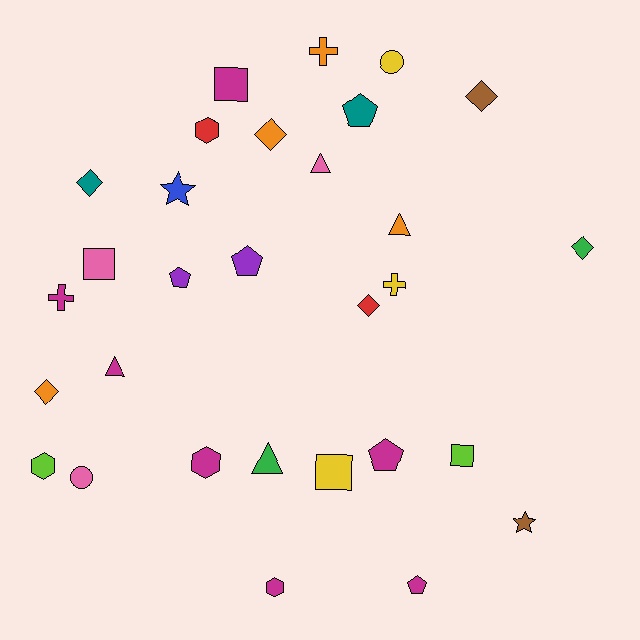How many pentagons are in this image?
There are 5 pentagons.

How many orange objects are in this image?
There are 4 orange objects.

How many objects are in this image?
There are 30 objects.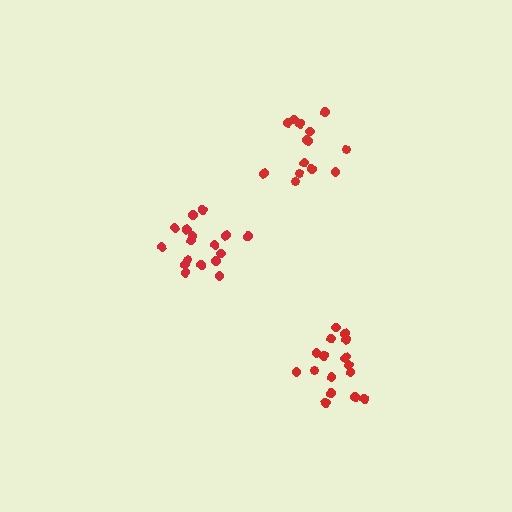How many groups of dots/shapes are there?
There are 3 groups.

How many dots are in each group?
Group 1: 17 dots, Group 2: 17 dots, Group 3: 14 dots (48 total).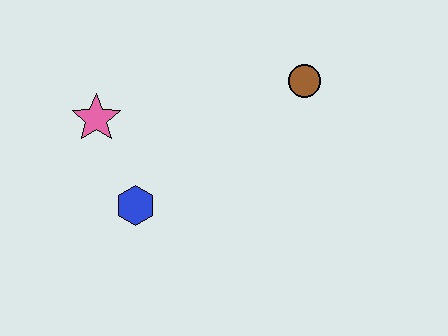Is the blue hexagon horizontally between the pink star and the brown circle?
Yes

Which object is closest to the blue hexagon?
The pink star is closest to the blue hexagon.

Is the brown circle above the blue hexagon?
Yes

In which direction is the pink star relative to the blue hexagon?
The pink star is above the blue hexagon.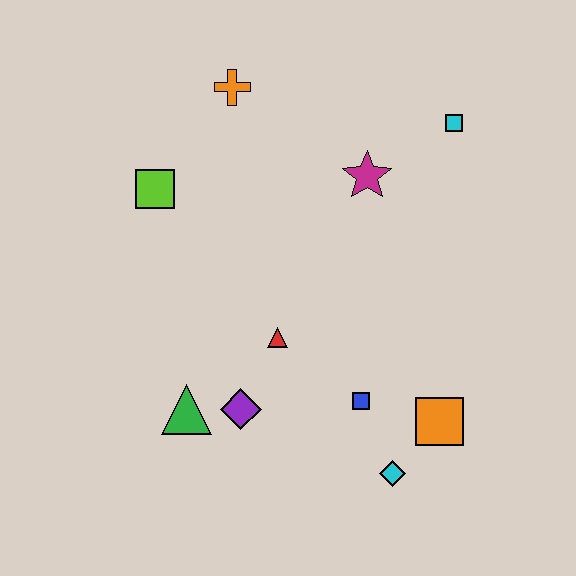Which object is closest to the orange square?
The cyan diamond is closest to the orange square.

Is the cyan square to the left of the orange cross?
No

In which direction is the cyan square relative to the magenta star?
The cyan square is to the right of the magenta star.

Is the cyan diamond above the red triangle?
No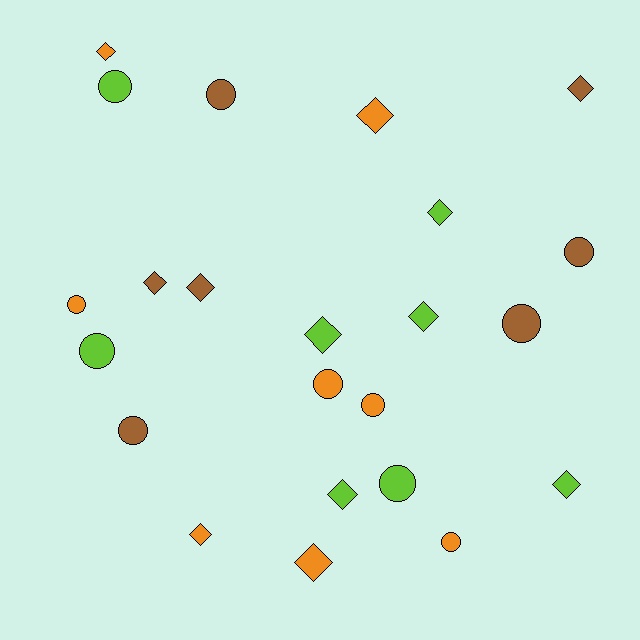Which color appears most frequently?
Orange, with 8 objects.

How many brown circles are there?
There are 4 brown circles.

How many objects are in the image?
There are 23 objects.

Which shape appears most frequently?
Diamond, with 12 objects.